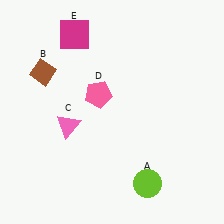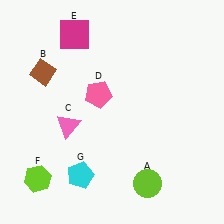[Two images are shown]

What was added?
A lime hexagon (F), a cyan pentagon (G) were added in Image 2.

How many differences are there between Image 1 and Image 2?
There are 2 differences between the two images.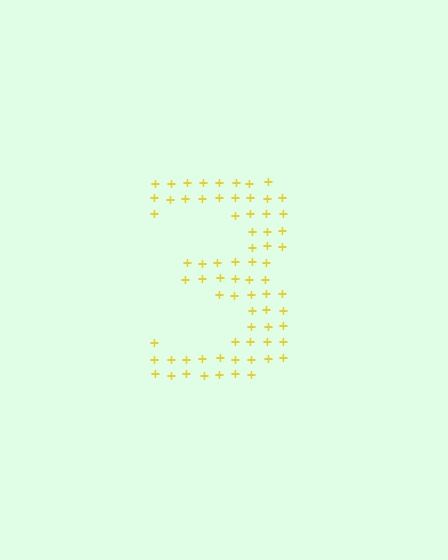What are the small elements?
The small elements are plus signs.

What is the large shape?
The large shape is the digit 3.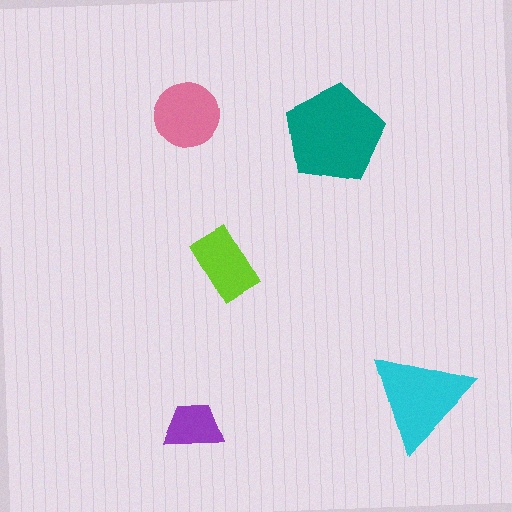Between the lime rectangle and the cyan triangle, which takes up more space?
The cyan triangle.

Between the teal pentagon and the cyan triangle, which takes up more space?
The teal pentagon.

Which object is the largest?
The teal pentagon.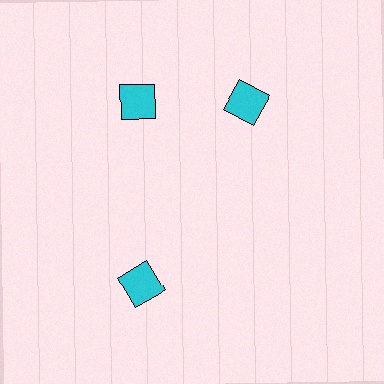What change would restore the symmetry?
The symmetry would be restored by rotating it back into even spacing with its neighbors so that all 3 diamonds sit at equal angles and equal distance from the center.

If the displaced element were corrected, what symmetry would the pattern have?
It would have 3-fold rotational symmetry — the pattern would map onto itself every 120 degrees.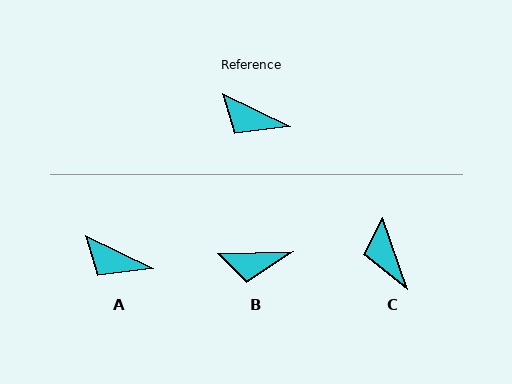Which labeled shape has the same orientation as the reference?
A.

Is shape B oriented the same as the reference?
No, it is off by about 27 degrees.